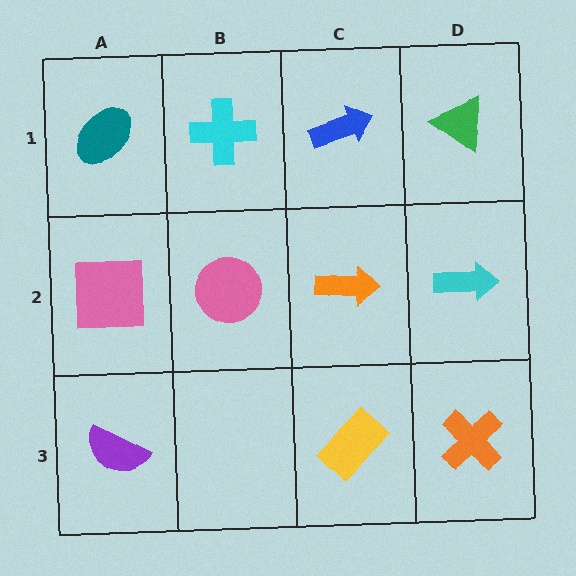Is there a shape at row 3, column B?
No, that cell is empty.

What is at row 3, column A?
A purple semicircle.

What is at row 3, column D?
An orange cross.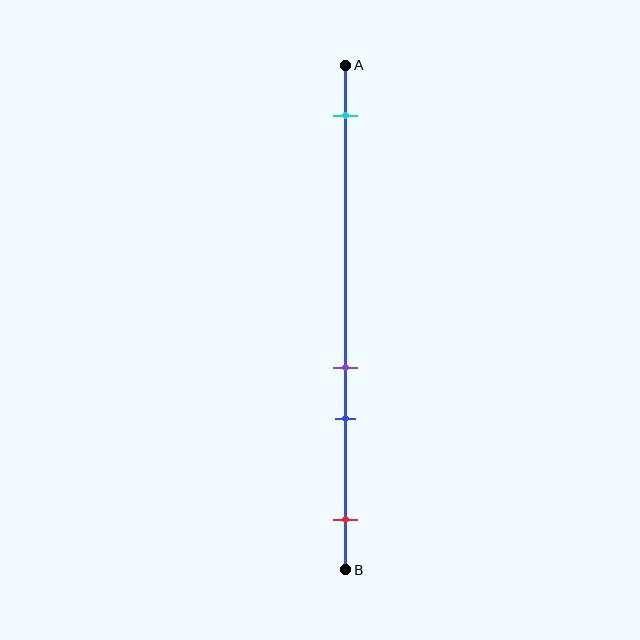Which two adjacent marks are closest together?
The purple and blue marks are the closest adjacent pair.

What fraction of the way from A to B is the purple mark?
The purple mark is approximately 60% (0.6) of the way from A to B.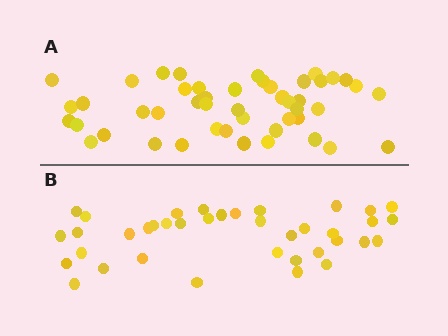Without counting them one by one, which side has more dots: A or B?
Region A (the top region) has more dots.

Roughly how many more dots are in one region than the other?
Region A has roughly 8 or so more dots than region B.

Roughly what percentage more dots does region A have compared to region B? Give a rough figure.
About 25% more.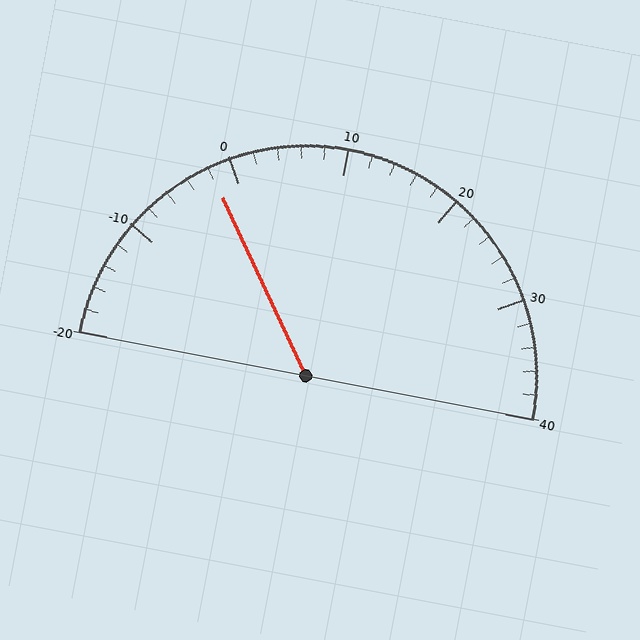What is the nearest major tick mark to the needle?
The nearest major tick mark is 0.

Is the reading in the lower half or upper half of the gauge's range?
The reading is in the lower half of the range (-20 to 40).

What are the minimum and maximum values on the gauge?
The gauge ranges from -20 to 40.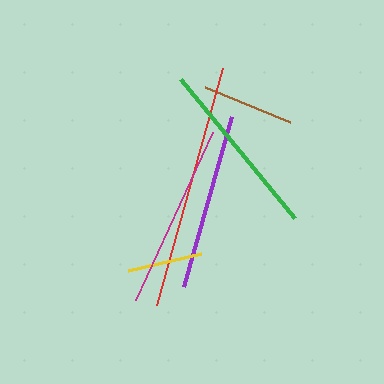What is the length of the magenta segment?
The magenta segment is approximately 185 pixels long.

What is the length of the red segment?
The red segment is approximately 246 pixels long.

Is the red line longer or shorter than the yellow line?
The red line is longer than the yellow line.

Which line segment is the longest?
The red line is the longest at approximately 246 pixels.